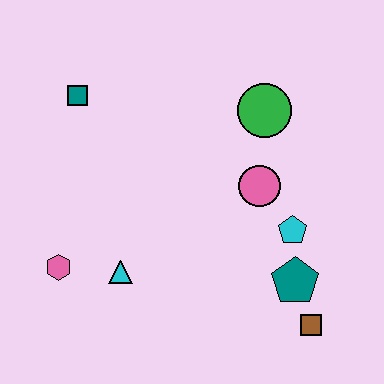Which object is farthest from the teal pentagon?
The teal square is farthest from the teal pentagon.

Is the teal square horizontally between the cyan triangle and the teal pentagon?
No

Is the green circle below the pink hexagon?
No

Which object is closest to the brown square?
The teal pentagon is closest to the brown square.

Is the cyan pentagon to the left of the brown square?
Yes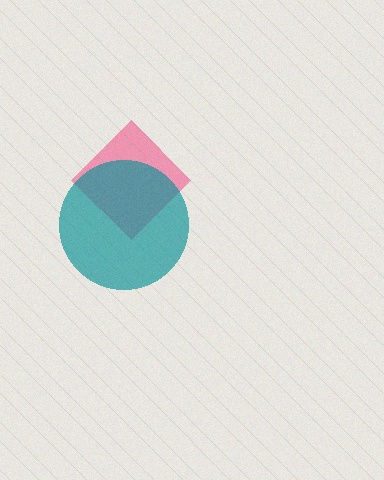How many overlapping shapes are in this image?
There are 2 overlapping shapes in the image.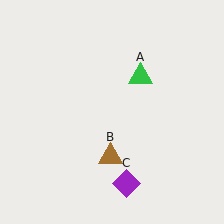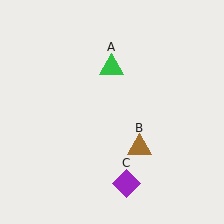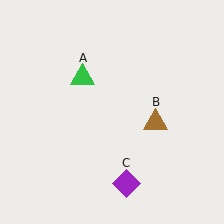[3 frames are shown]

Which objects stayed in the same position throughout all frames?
Purple diamond (object C) remained stationary.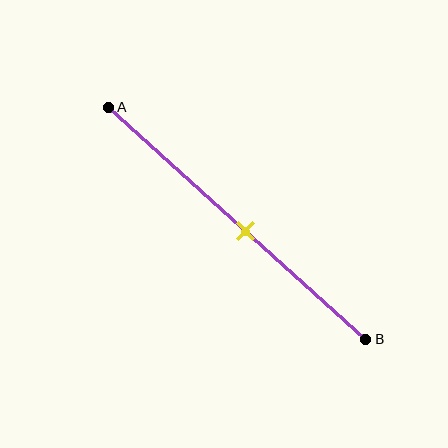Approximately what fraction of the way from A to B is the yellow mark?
The yellow mark is approximately 55% of the way from A to B.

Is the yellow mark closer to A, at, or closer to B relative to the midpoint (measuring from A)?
The yellow mark is closer to point B than the midpoint of segment AB.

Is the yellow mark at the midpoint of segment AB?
No, the mark is at about 55% from A, not at the 50% midpoint.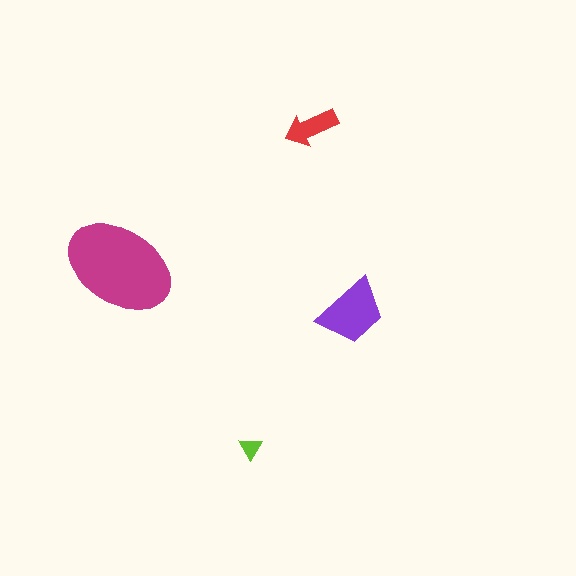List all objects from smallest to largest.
The lime triangle, the red arrow, the purple trapezoid, the magenta ellipse.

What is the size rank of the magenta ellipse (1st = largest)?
1st.